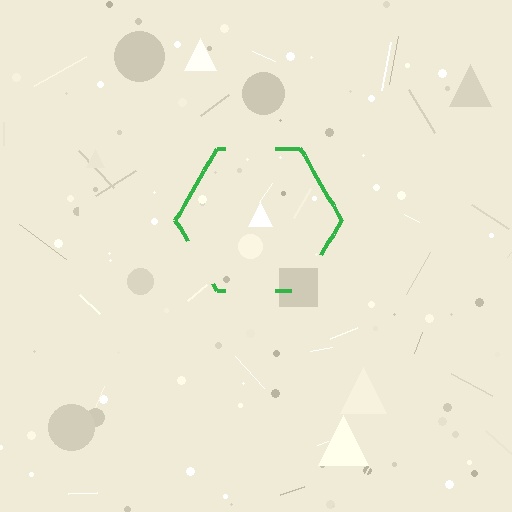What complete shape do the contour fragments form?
The contour fragments form a hexagon.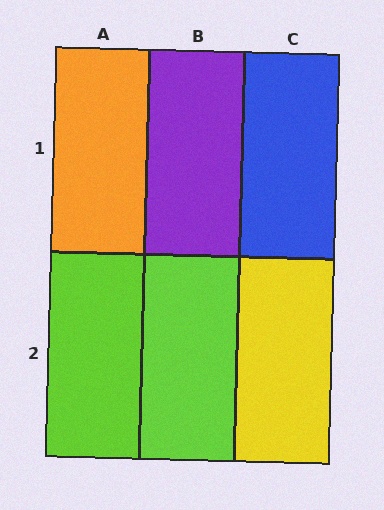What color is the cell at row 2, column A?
Lime.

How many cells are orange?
1 cell is orange.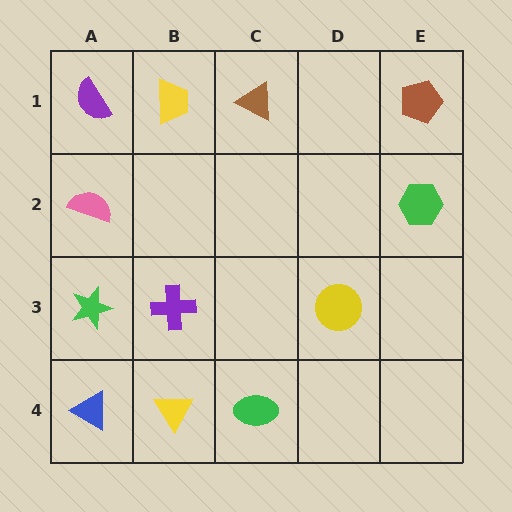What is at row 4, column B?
A yellow triangle.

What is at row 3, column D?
A yellow circle.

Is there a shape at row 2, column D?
No, that cell is empty.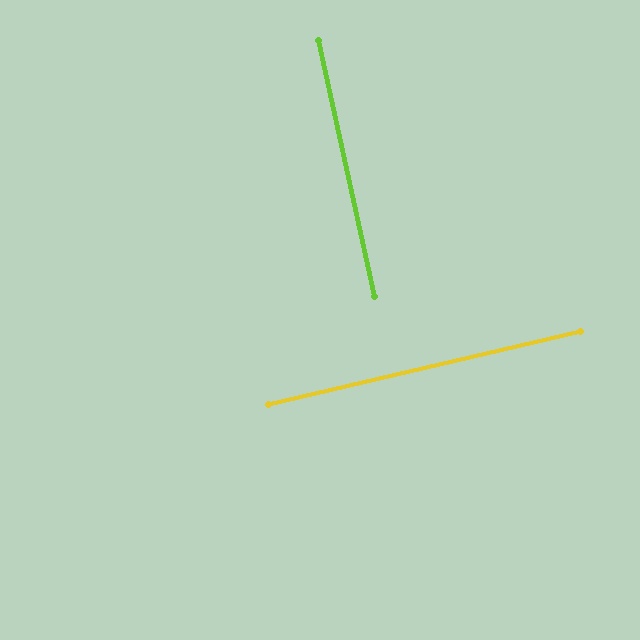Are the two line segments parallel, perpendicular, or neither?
Perpendicular — they meet at approximately 89°.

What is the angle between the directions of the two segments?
Approximately 89 degrees.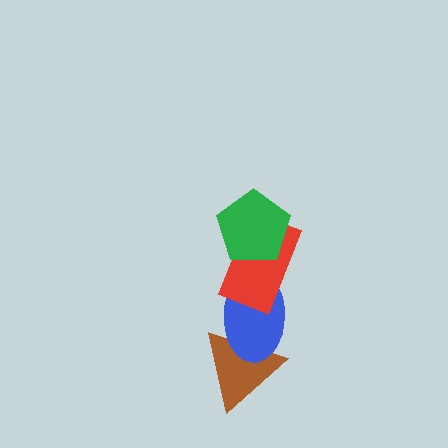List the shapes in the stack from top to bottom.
From top to bottom: the green pentagon, the red rectangle, the blue ellipse, the brown triangle.